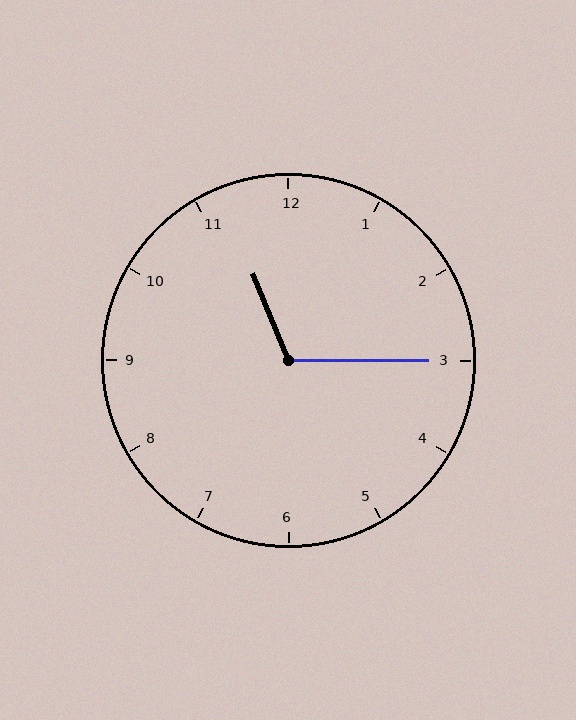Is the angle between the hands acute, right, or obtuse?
It is obtuse.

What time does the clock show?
11:15.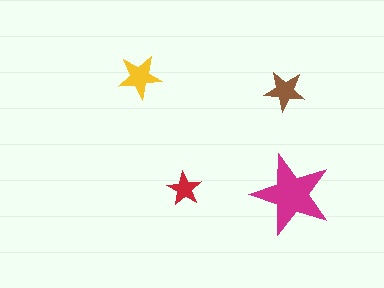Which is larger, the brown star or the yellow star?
The yellow one.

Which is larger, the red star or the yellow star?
The yellow one.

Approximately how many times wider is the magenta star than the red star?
About 2.5 times wider.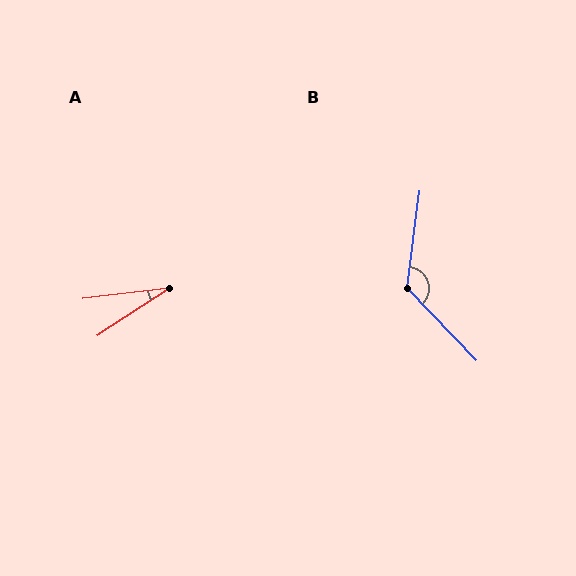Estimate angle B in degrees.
Approximately 129 degrees.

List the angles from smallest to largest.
A (26°), B (129°).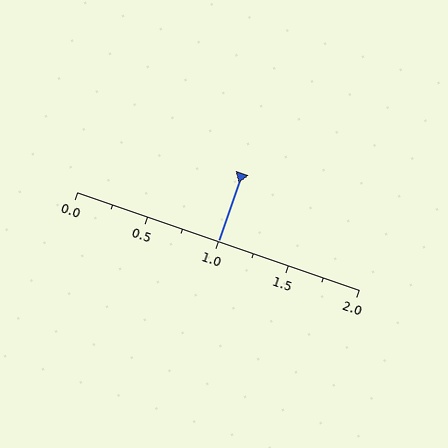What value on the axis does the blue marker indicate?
The marker indicates approximately 1.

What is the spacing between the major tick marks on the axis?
The major ticks are spaced 0.5 apart.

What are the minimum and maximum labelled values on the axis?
The axis runs from 0.0 to 2.0.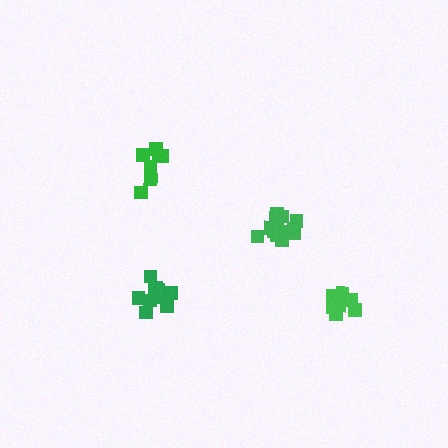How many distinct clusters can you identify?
There are 4 distinct clusters.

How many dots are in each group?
Group 1: 10 dots, Group 2: 7 dots, Group 3: 13 dots, Group 4: 8 dots (38 total).